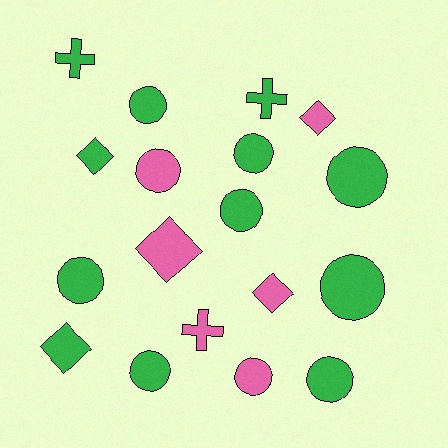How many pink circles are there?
There are 2 pink circles.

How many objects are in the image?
There are 18 objects.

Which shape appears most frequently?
Circle, with 10 objects.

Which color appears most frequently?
Green, with 12 objects.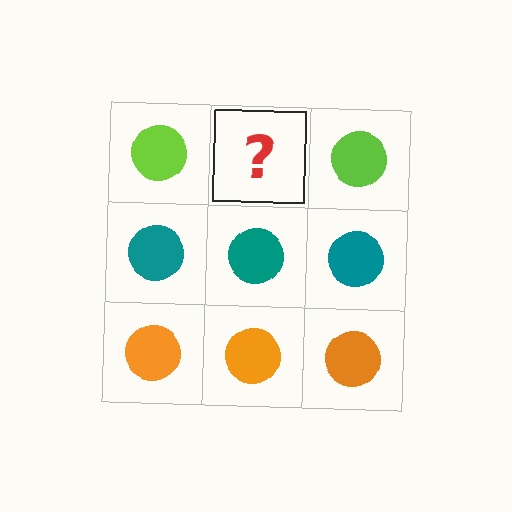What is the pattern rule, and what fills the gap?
The rule is that each row has a consistent color. The gap should be filled with a lime circle.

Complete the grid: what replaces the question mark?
The question mark should be replaced with a lime circle.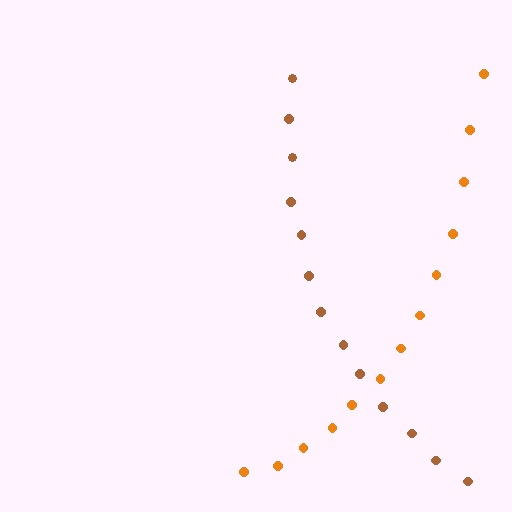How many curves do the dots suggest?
There are 2 distinct paths.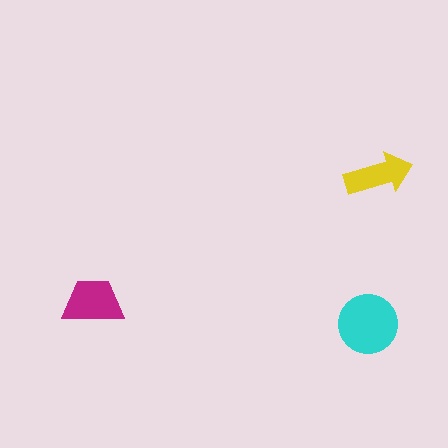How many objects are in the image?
There are 3 objects in the image.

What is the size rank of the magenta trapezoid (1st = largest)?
2nd.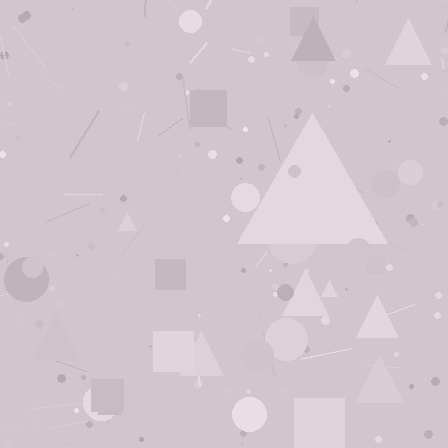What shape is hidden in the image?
A triangle is hidden in the image.